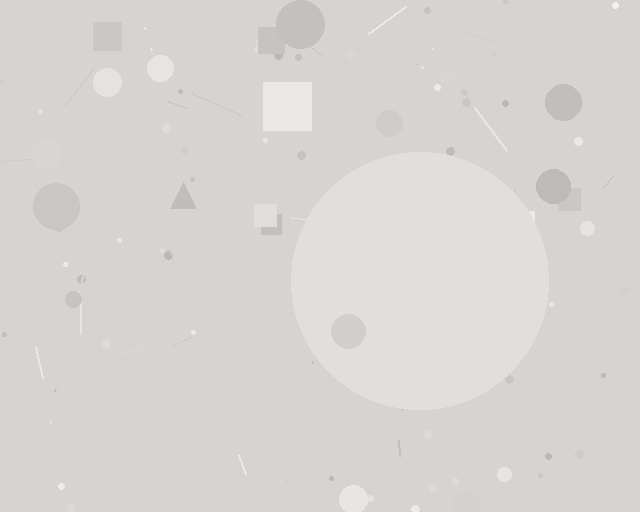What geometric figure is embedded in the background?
A circle is embedded in the background.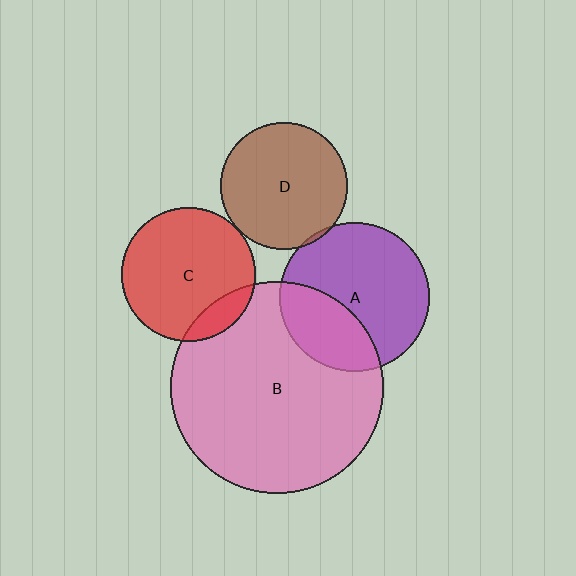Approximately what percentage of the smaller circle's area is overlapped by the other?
Approximately 5%.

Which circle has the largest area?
Circle B (pink).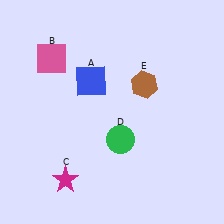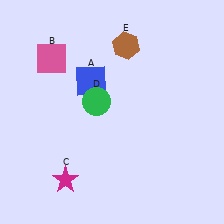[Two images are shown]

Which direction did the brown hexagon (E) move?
The brown hexagon (E) moved up.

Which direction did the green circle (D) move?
The green circle (D) moved up.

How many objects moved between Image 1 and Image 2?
2 objects moved between the two images.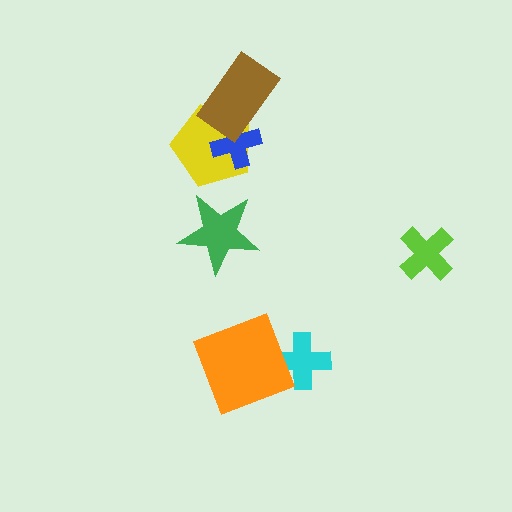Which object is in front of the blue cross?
The brown rectangle is in front of the blue cross.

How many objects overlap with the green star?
0 objects overlap with the green star.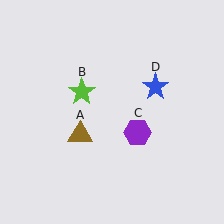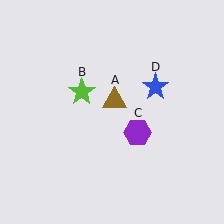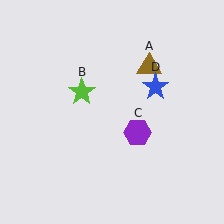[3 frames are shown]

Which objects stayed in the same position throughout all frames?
Lime star (object B) and purple hexagon (object C) and blue star (object D) remained stationary.